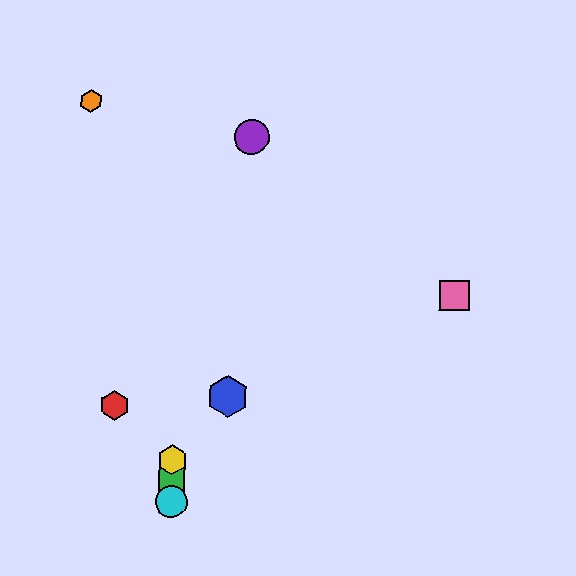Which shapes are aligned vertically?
The green square, the yellow hexagon, the cyan circle are aligned vertically.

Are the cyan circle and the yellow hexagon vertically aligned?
Yes, both are at x≈171.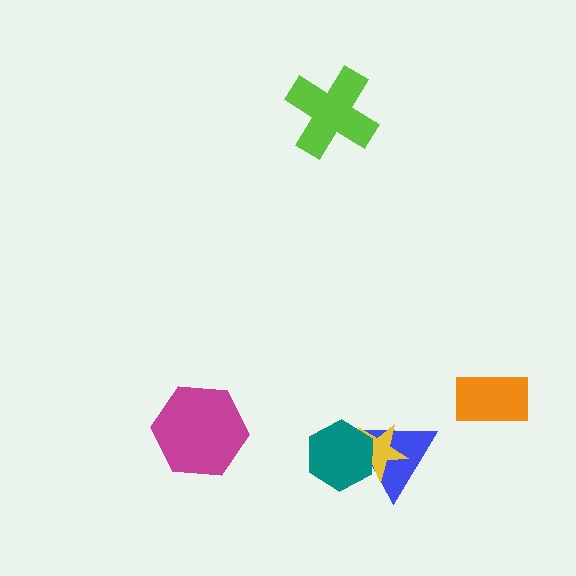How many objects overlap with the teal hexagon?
2 objects overlap with the teal hexagon.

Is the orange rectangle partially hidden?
No, no other shape covers it.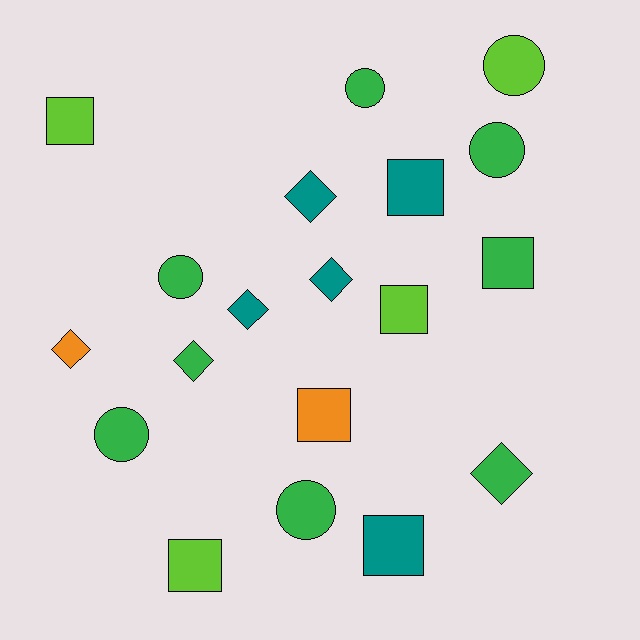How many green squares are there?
There is 1 green square.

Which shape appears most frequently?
Square, with 7 objects.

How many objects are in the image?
There are 19 objects.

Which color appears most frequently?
Green, with 8 objects.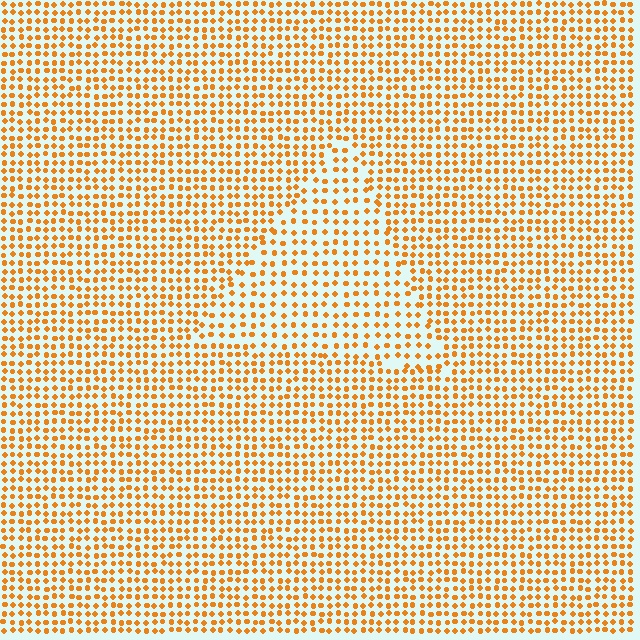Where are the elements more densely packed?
The elements are more densely packed outside the triangle boundary.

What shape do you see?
I see a triangle.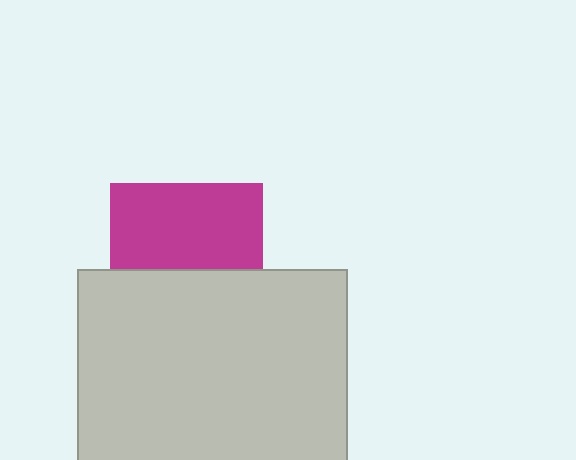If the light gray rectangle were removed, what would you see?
You would see the complete magenta square.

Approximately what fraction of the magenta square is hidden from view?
Roughly 43% of the magenta square is hidden behind the light gray rectangle.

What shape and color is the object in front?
The object in front is a light gray rectangle.